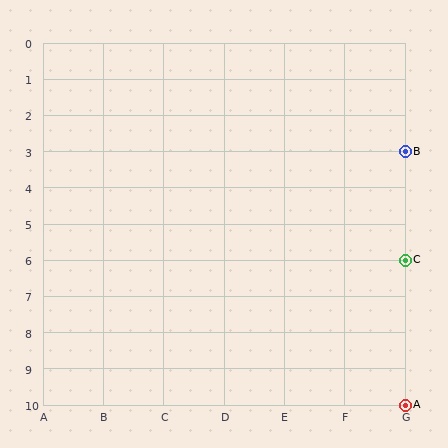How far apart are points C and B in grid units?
Points C and B are 3 rows apart.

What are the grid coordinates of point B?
Point B is at grid coordinates (G, 3).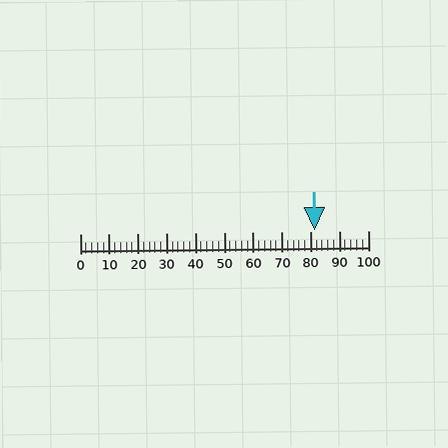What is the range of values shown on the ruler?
The ruler shows values from 0 to 100.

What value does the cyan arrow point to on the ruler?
The cyan arrow points to approximately 81.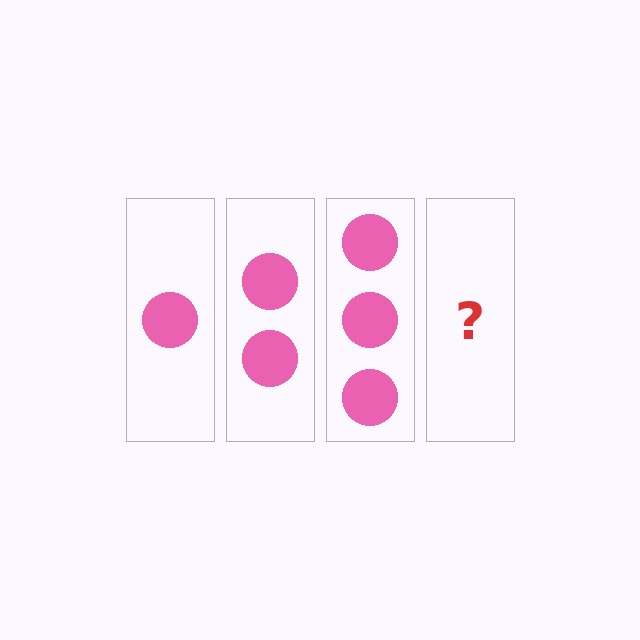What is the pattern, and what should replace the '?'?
The pattern is that each step adds one more circle. The '?' should be 4 circles.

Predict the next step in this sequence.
The next step is 4 circles.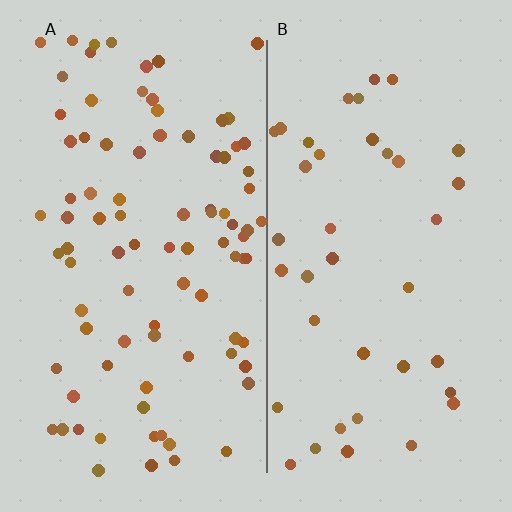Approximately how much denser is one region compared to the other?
Approximately 2.3× — region A over region B.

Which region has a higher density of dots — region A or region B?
A (the left).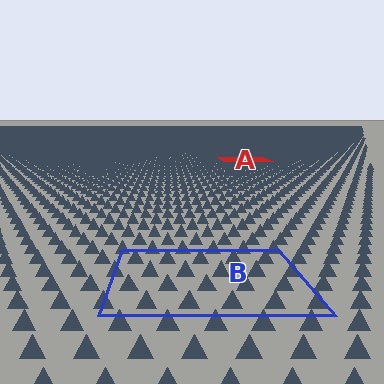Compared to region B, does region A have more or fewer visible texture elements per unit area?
Region A has more texture elements per unit area — they are packed more densely because it is farther away.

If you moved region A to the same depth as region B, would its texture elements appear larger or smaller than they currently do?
They would appear larger. At a closer depth, the same texture elements are projected at a bigger on-screen size.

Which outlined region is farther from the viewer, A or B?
Region A is farther from the viewer — the texture elements inside it appear smaller and more densely packed.